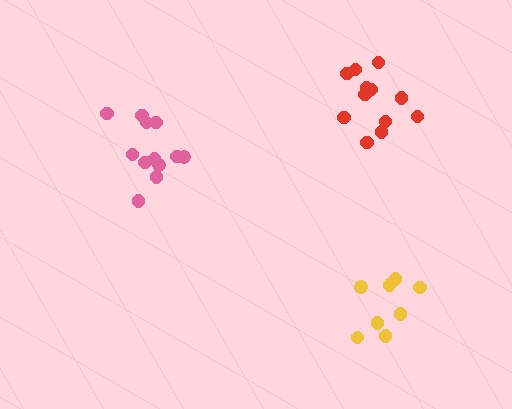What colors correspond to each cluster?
The clusters are colored: pink, red, yellow.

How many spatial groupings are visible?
There are 3 spatial groupings.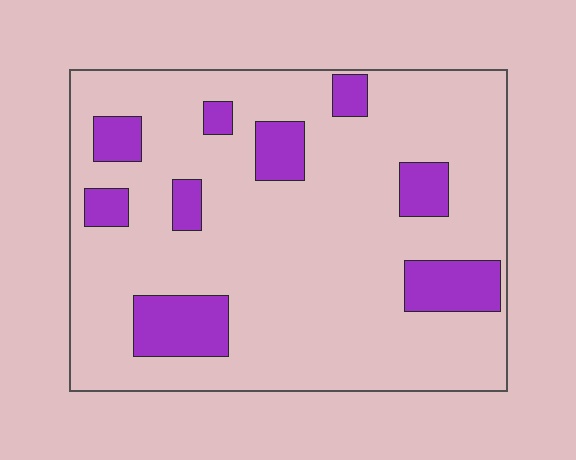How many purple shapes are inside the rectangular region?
9.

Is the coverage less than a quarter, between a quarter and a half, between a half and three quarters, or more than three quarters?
Less than a quarter.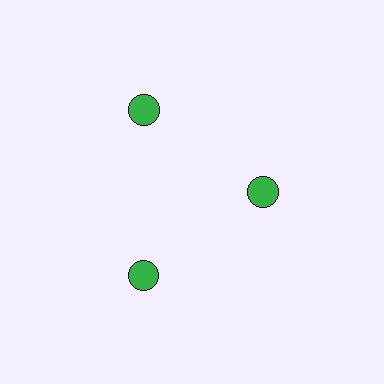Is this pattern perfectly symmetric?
No. The 3 green circles are arranged in a ring, but one element near the 3 o'clock position is pulled inward toward the center, breaking the 3-fold rotational symmetry.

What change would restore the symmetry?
The symmetry would be restored by moving it outward, back onto the ring so that all 3 circles sit at equal angles and equal distance from the center.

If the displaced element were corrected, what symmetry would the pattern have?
It would have 3-fold rotational symmetry — the pattern would map onto itself every 120 degrees.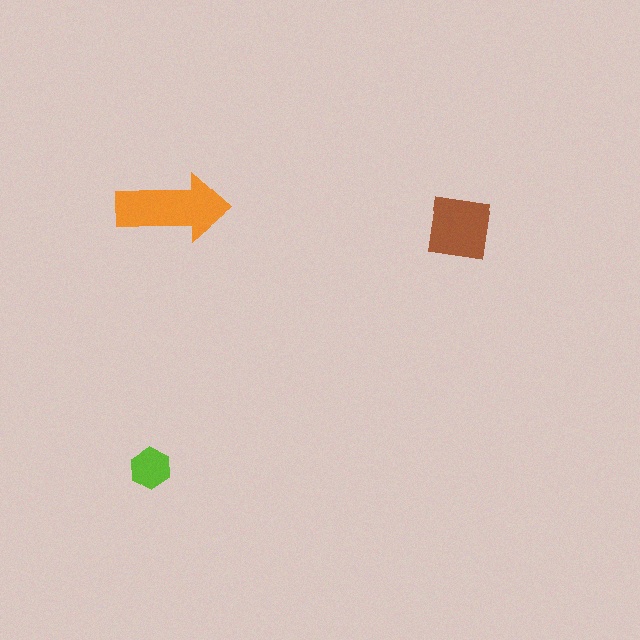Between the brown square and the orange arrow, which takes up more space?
The orange arrow.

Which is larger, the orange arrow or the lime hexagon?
The orange arrow.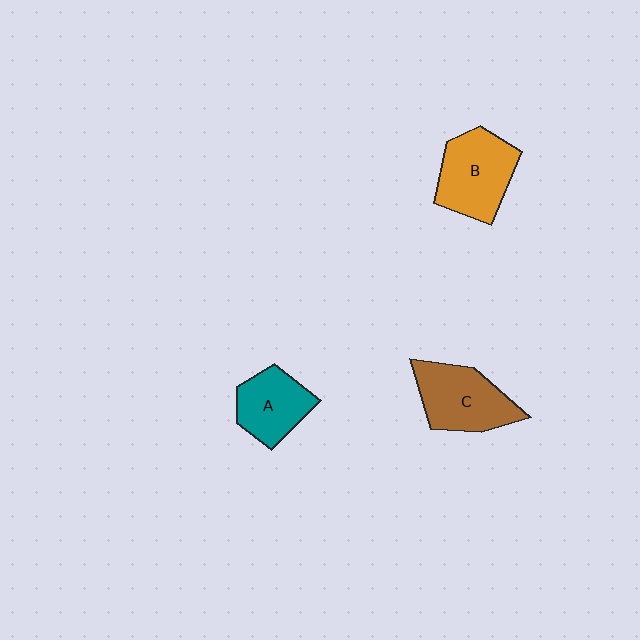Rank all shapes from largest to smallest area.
From largest to smallest: B (orange), C (brown), A (teal).